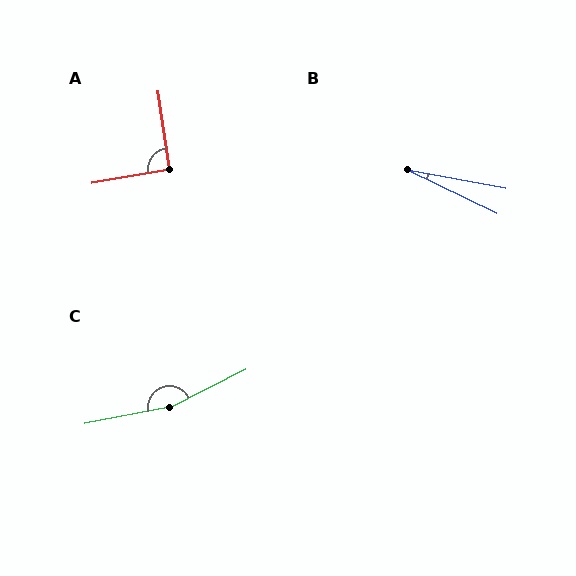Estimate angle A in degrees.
Approximately 92 degrees.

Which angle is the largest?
C, at approximately 164 degrees.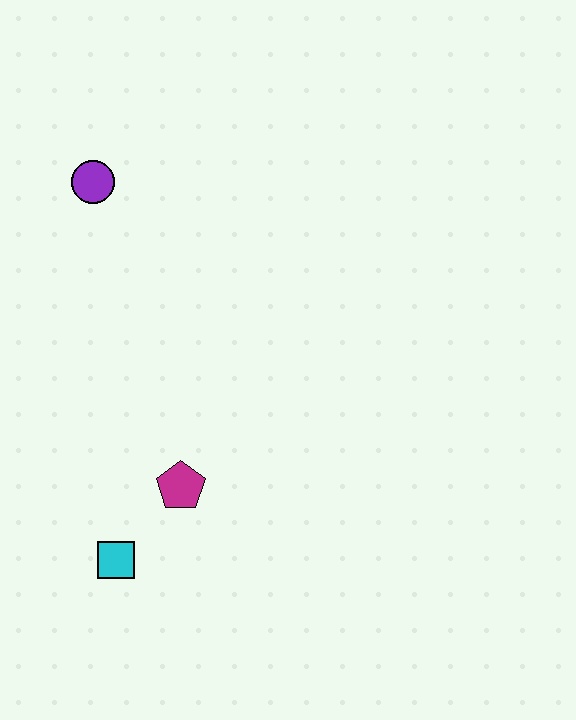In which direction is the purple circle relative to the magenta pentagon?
The purple circle is above the magenta pentagon.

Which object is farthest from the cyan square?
The purple circle is farthest from the cyan square.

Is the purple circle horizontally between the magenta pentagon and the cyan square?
No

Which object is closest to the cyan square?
The magenta pentagon is closest to the cyan square.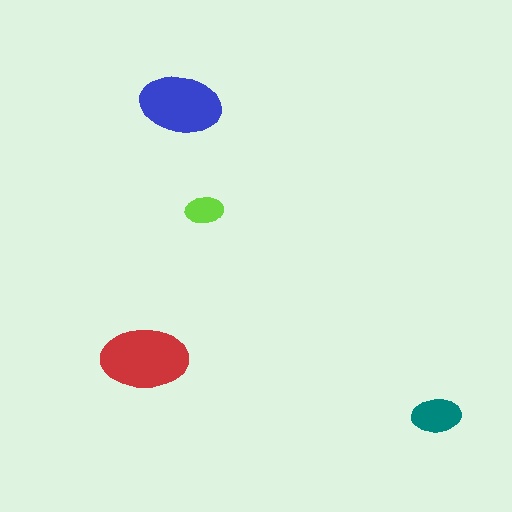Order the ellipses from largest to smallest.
the red one, the blue one, the teal one, the lime one.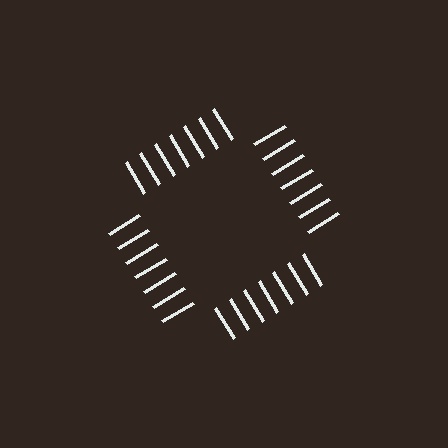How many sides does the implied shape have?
4 sides — the line-ends trace a square.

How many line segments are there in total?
28 — 7 along each of the 4 edges.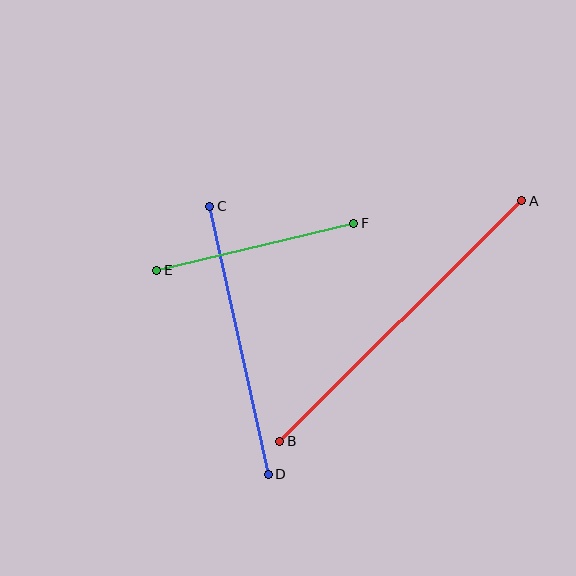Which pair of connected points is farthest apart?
Points A and B are farthest apart.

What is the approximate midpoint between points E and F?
The midpoint is at approximately (255, 247) pixels.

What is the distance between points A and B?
The distance is approximately 341 pixels.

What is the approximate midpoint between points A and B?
The midpoint is at approximately (401, 321) pixels.